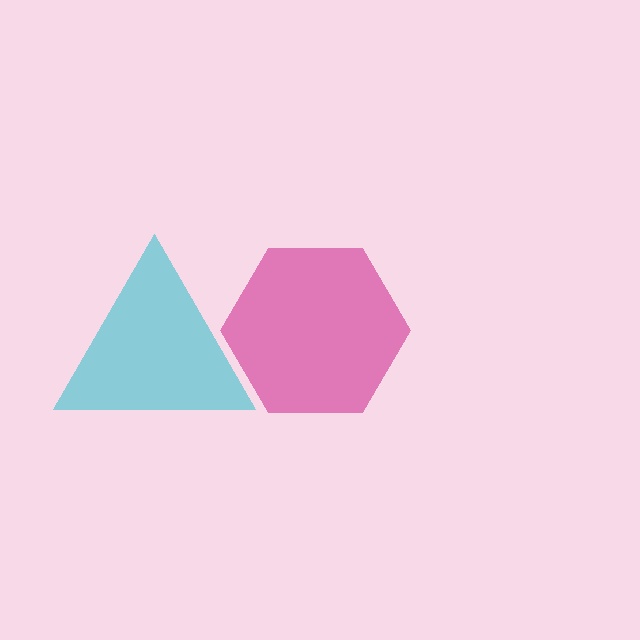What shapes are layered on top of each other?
The layered shapes are: a magenta hexagon, a cyan triangle.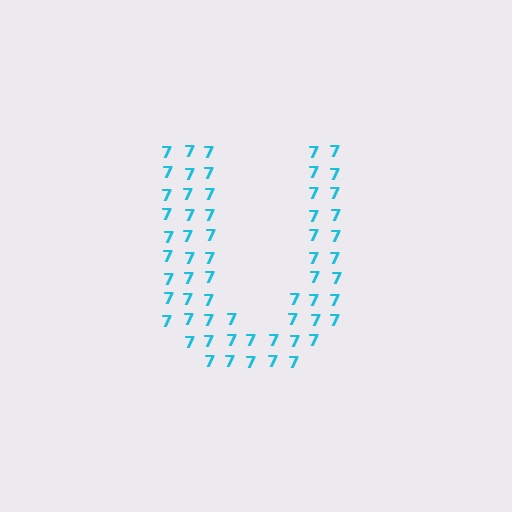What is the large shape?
The large shape is the letter U.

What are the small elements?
The small elements are digit 7's.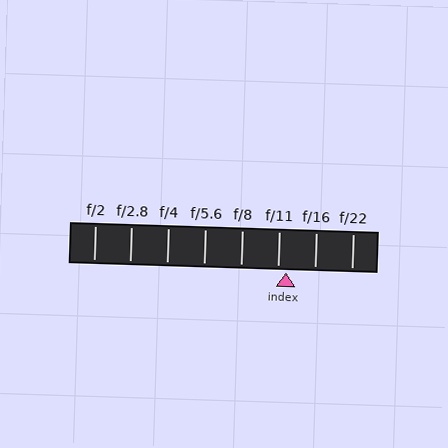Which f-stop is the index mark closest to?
The index mark is closest to f/11.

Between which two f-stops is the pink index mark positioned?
The index mark is between f/11 and f/16.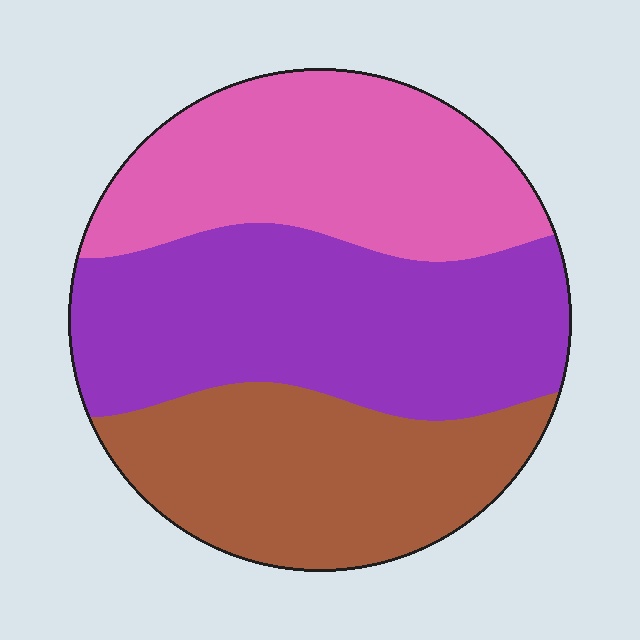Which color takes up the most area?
Purple, at roughly 40%.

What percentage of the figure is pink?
Pink takes up about one third (1/3) of the figure.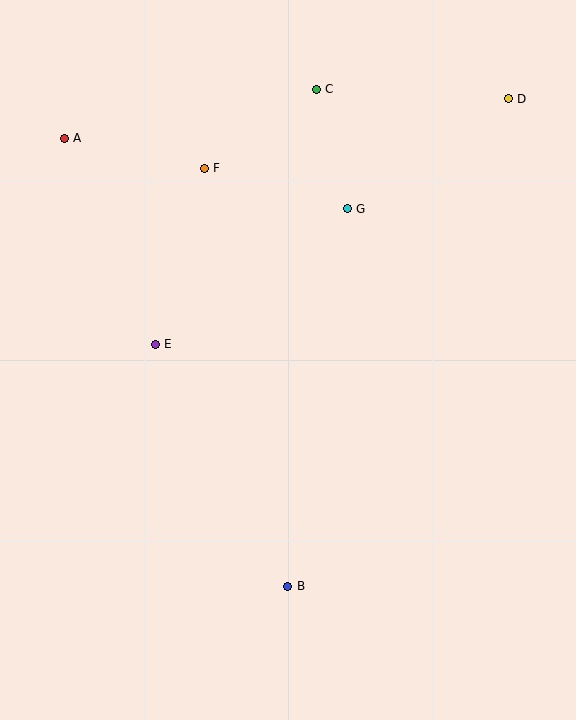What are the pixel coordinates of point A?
Point A is at (64, 138).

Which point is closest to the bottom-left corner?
Point B is closest to the bottom-left corner.